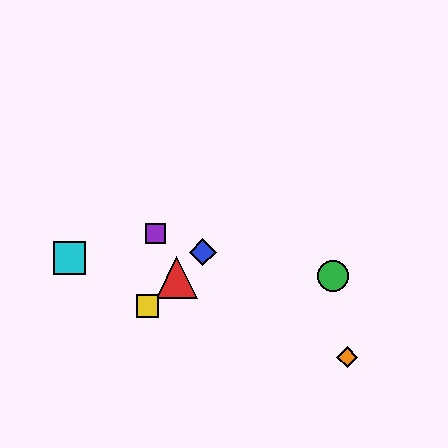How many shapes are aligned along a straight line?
3 shapes (the red triangle, the blue diamond, the yellow square) are aligned along a straight line.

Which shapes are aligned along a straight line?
The red triangle, the blue diamond, the yellow square are aligned along a straight line.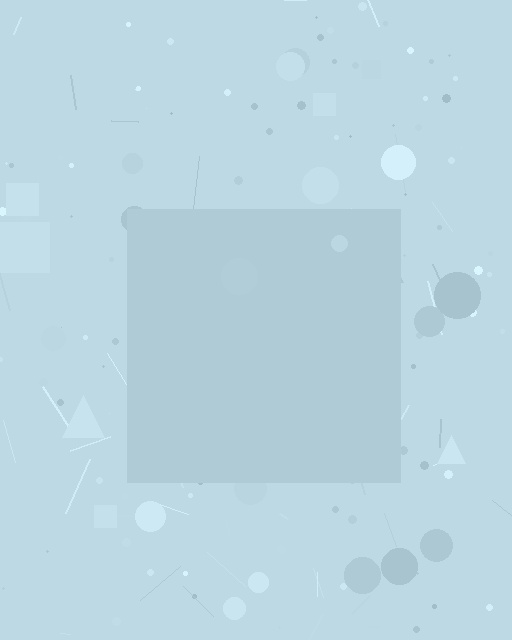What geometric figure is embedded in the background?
A square is embedded in the background.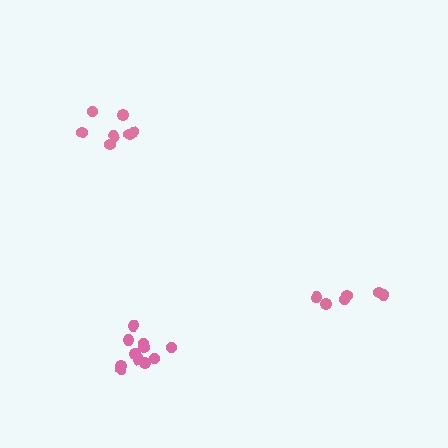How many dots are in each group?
Group 1: 7 dots, Group 2: 11 dots, Group 3: 7 dots (25 total).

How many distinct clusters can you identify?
There are 3 distinct clusters.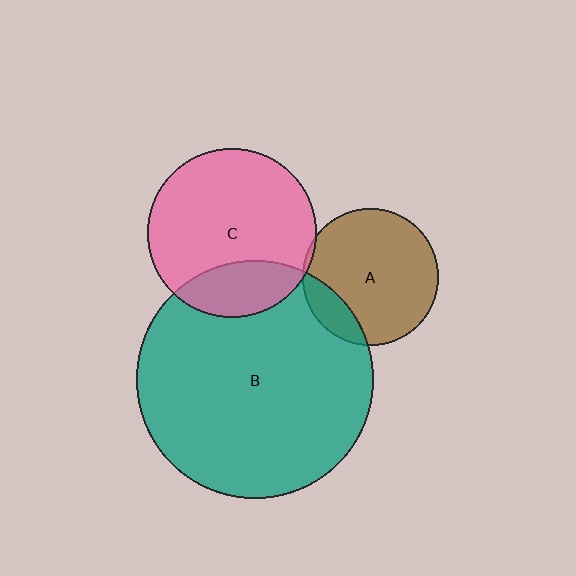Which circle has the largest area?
Circle B (teal).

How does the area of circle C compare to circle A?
Approximately 1.5 times.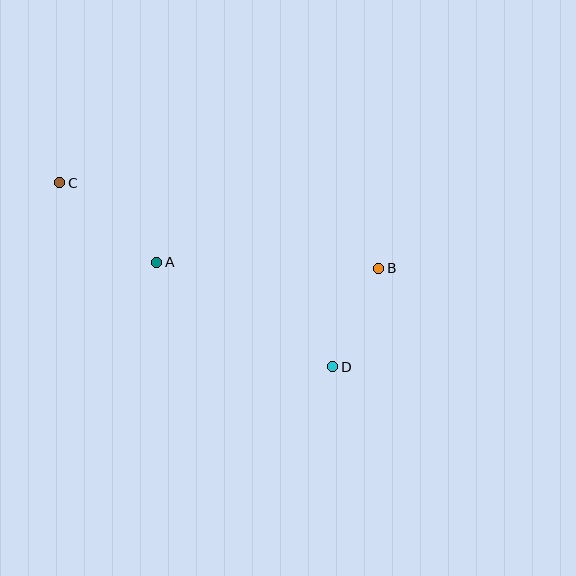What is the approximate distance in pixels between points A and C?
The distance between A and C is approximately 126 pixels.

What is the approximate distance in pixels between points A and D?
The distance between A and D is approximately 205 pixels.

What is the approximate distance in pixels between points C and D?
The distance between C and D is approximately 329 pixels.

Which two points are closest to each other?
Points B and D are closest to each other.